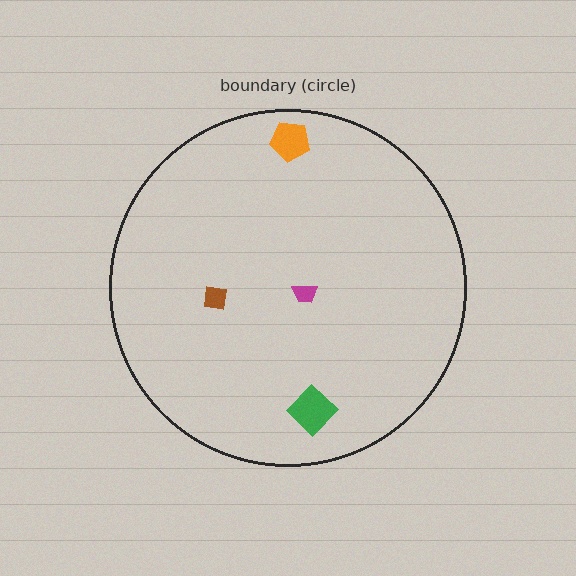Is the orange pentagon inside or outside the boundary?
Inside.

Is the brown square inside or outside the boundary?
Inside.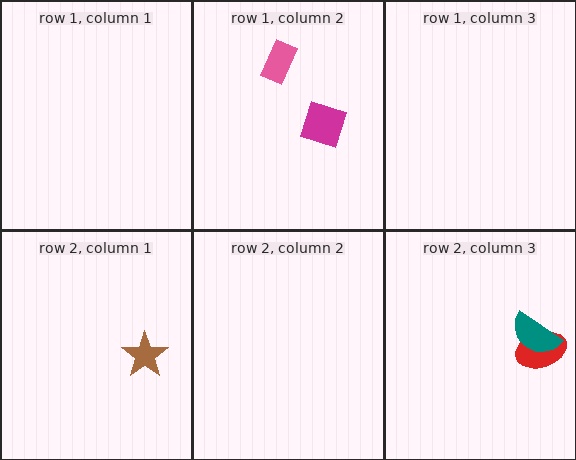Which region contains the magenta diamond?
The row 1, column 2 region.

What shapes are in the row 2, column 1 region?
The brown star.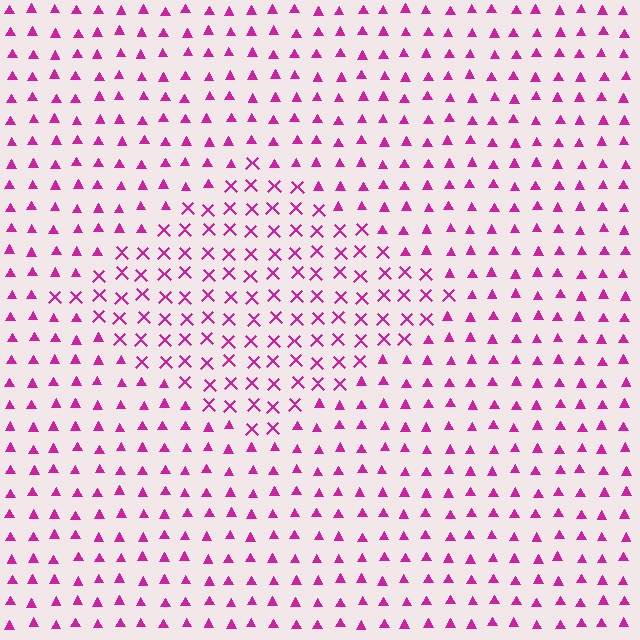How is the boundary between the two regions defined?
The boundary is defined by a change in element shape: X marks inside vs. triangles outside. All elements share the same color and spacing.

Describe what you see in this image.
The image is filled with small magenta elements arranged in a uniform grid. A diamond-shaped region contains X marks, while the surrounding area contains triangles. The boundary is defined purely by the change in element shape.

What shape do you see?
I see a diamond.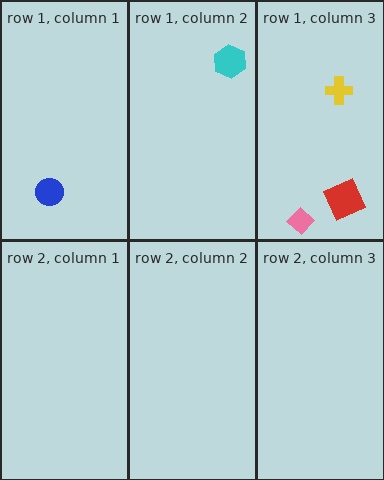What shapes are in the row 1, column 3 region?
The red square, the pink diamond, the yellow cross.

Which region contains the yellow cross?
The row 1, column 3 region.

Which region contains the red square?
The row 1, column 3 region.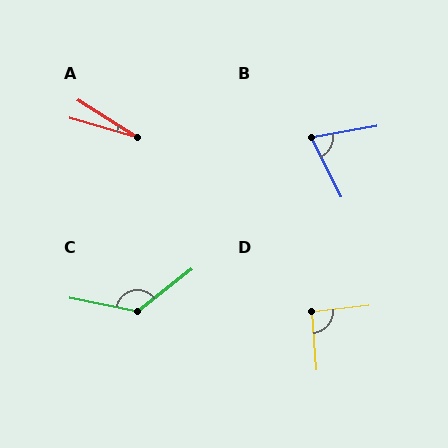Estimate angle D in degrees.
Approximately 92 degrees.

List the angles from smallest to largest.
A (16°), B (74°), D (92°), C (131°).